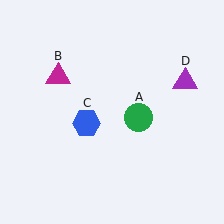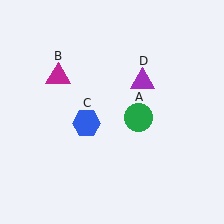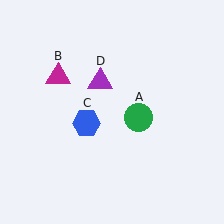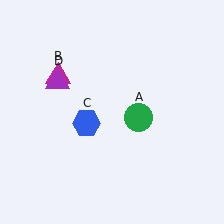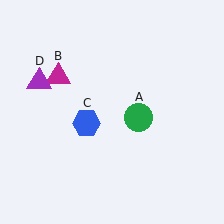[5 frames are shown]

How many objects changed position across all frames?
1 object changed position: purple triangle (object D).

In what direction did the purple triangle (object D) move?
The purple triangle (object D) moved left.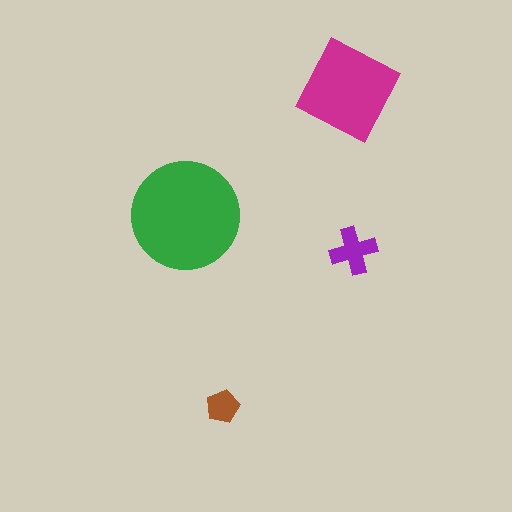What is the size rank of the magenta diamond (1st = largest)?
2nd.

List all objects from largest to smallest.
The green circle, the magenta diamond, the purple cross, the brown pentagon.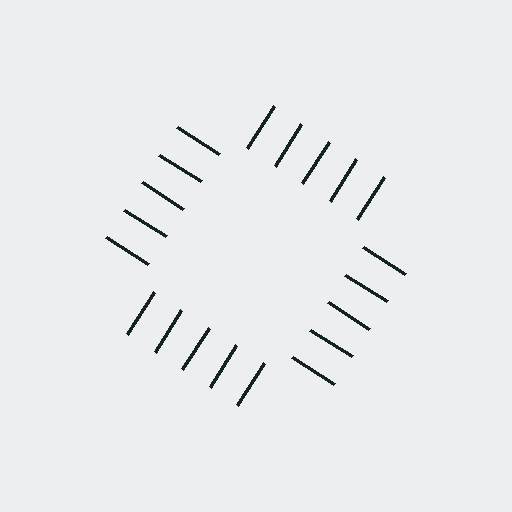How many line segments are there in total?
20 — 5 along each of the 4 edges.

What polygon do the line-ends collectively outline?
An illusory square — the line segments terminate on its edges but no continuous stroke is drawn.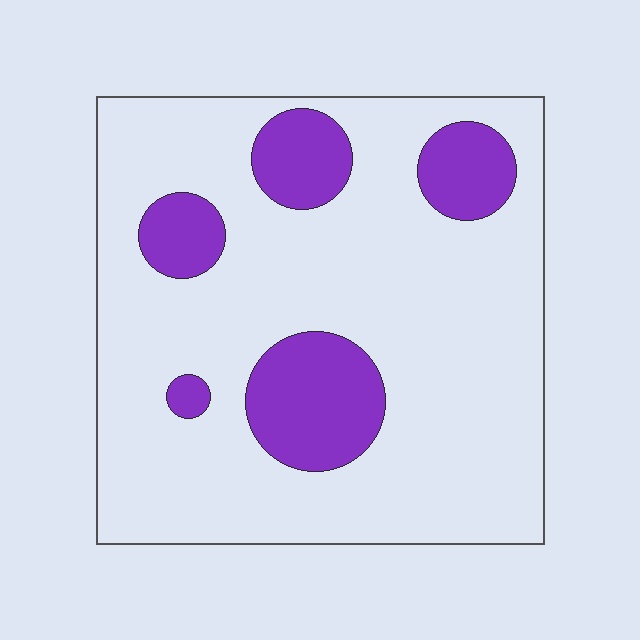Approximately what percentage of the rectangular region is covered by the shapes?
Approximately 20%.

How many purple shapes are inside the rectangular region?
5.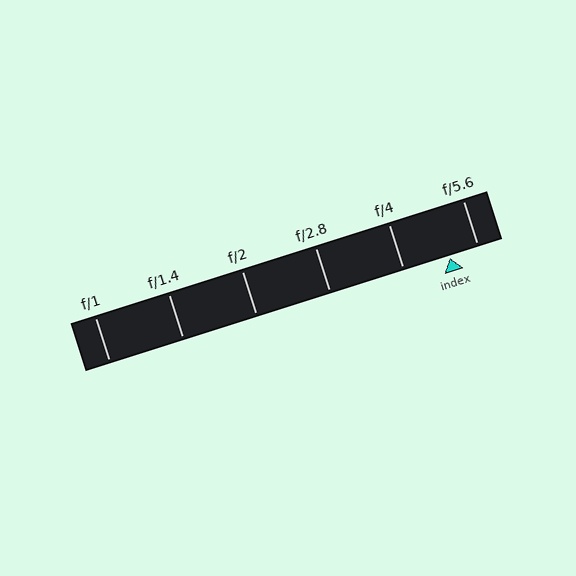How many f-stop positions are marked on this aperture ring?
There are 6 f-stop positions marked.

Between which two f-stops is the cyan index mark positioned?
The index mark is between f/4 and f/5.6.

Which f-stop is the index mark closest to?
The index mark is closest to f/5.6.